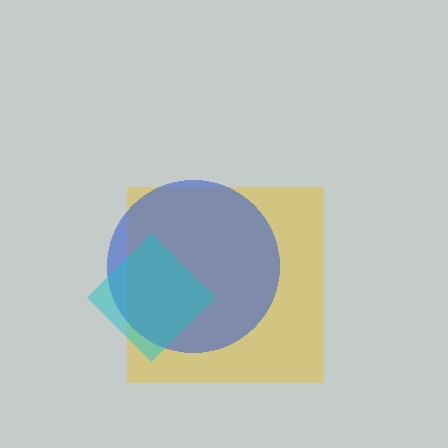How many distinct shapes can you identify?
There are 3 distinct shapes: a yellow square, a blue circle, a cyan diamond.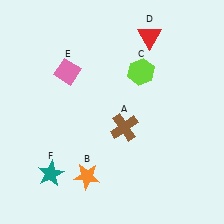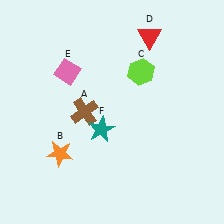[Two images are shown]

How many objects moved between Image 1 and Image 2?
3 objects moved between the two images.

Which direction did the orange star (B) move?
The orange star (B) moved left.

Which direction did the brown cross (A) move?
The brown cross (A) moved left.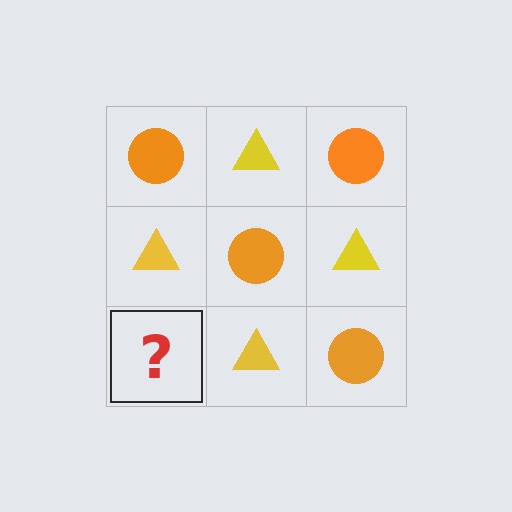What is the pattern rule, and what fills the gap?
The rule is that it alternates orange circle and yellow triangle in a checkerboard pattern. The gap should be filled with an orange circle.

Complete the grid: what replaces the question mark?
The question mark should be replaced with an orange circle.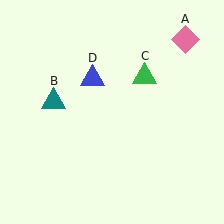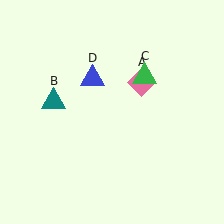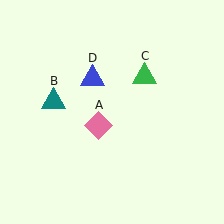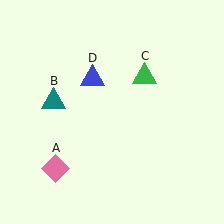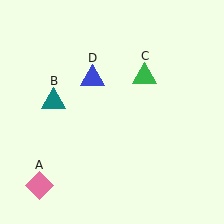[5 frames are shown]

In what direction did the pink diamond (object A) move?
The pink diamond (object A) moved down and to the left.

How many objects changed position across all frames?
1 object changed position: pink diamond (object A).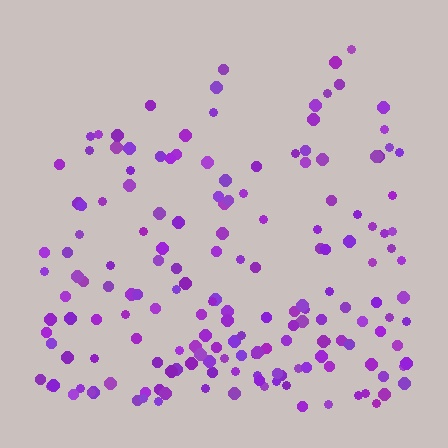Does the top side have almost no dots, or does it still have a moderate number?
Still a moderate number, just noticeably fewer than the bottom.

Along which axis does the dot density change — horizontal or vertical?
Vertical.